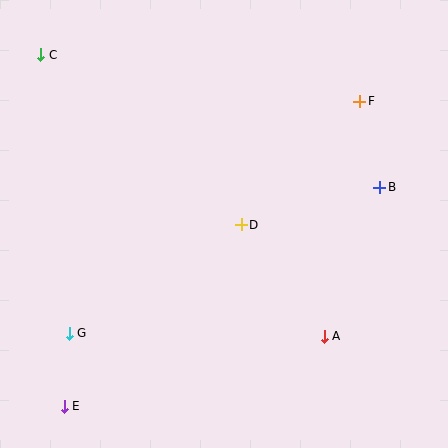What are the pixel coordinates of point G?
Point G is at (69, 333).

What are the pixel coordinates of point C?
Point C is at (41, 55).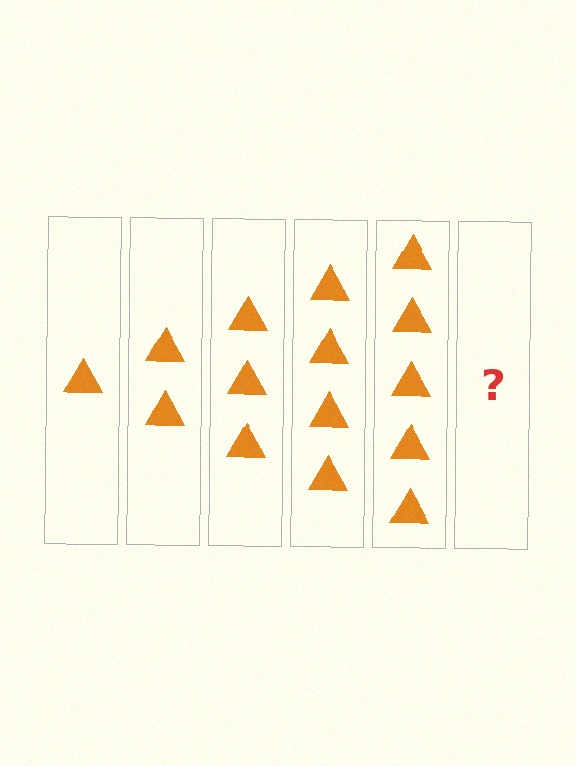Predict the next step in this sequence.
The next step is 6 triangles.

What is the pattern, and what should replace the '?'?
The pattern is that each step adds one more triangle. The '?' should be 6 triangles.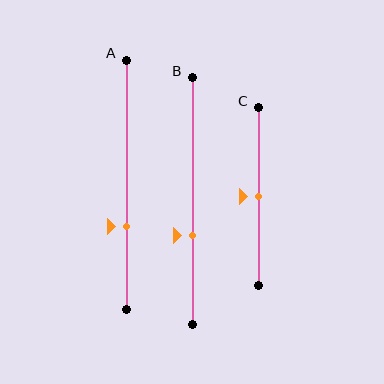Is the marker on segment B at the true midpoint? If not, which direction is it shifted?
No, the marker on segment B is shifted downward by about 14% of the segment length.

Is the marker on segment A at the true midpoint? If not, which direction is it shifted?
No, the marker on segment A is shifted downward by about 17% of the segment length.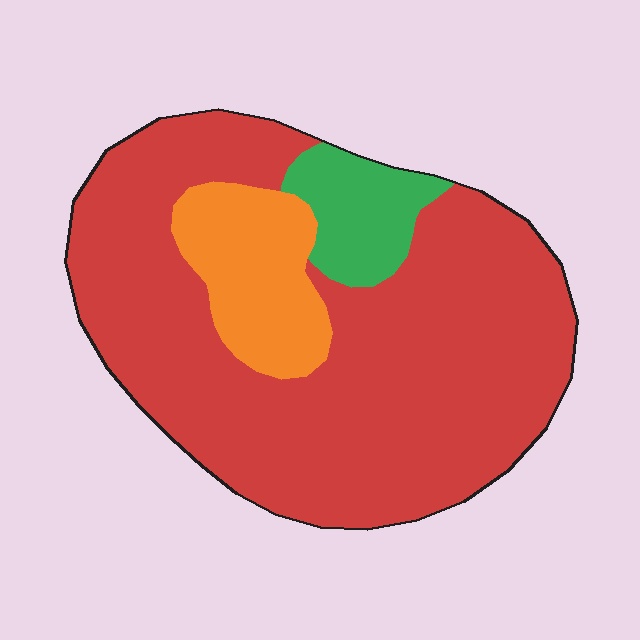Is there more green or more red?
Red.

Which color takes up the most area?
Red, at roughly 75%.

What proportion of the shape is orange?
Orange covers about 15% of the shape.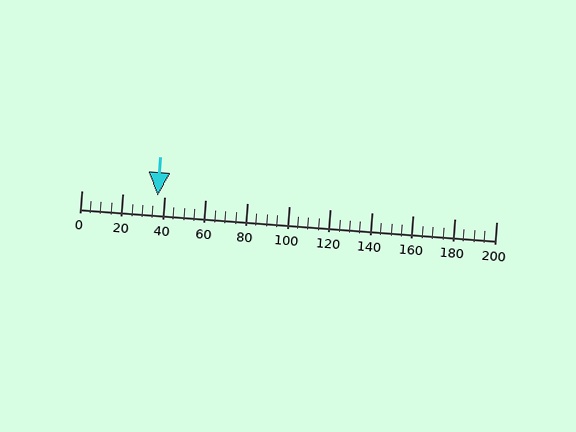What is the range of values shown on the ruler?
The ruler shows values from 0 to 200.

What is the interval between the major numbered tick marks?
The major tick marks are spaced 20 units apart.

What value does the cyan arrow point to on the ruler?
The cyan arrow points to approximately 37.